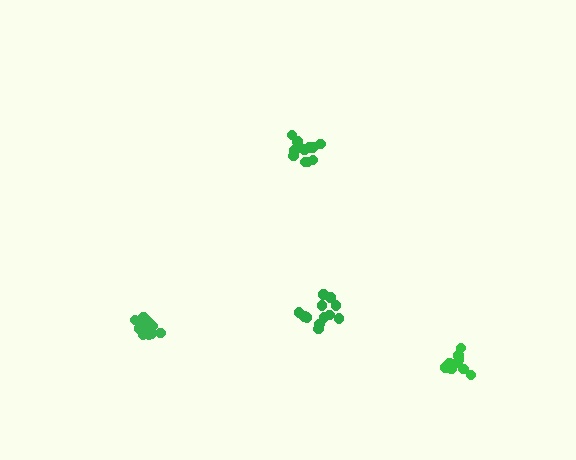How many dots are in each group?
Group 1: 12 dots, Group 2: 11 dots, Group 3: 13 dots, Group 4: 12 dots (48 total).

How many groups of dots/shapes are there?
There are 4 groups.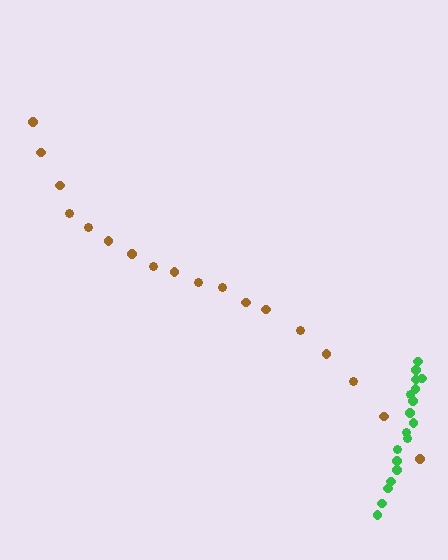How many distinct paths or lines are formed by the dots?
There are 2 distinct paths.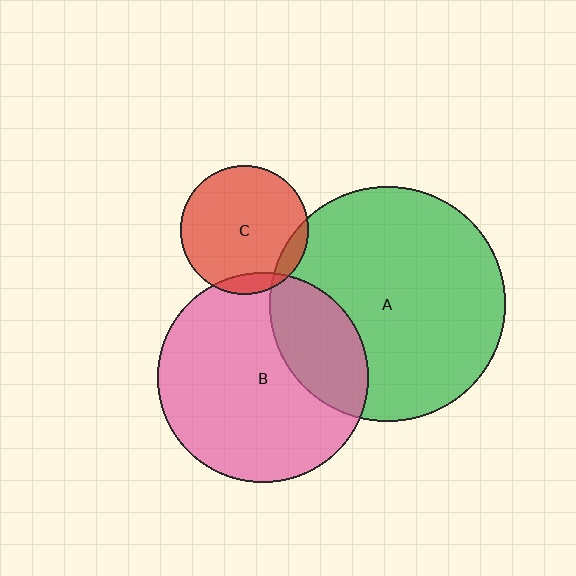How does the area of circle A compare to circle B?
Approximately 1.3 times.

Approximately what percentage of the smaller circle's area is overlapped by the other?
Approximately 25%.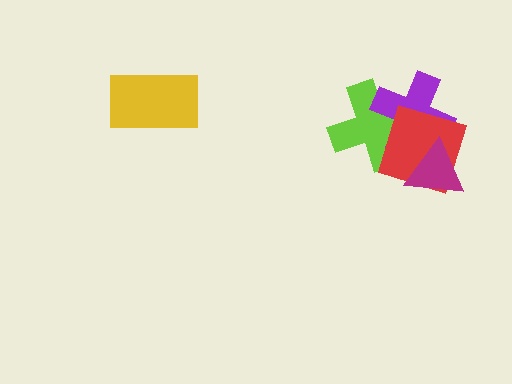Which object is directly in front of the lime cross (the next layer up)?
The purple cross is directly in front of the lime cross.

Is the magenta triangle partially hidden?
No, no other shape covers it.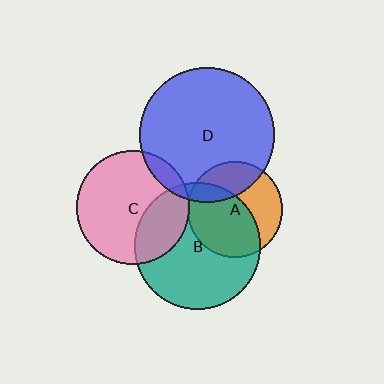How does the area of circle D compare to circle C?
Approximately 1.4 times.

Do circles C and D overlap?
Yes.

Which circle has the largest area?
Circle D (blue).